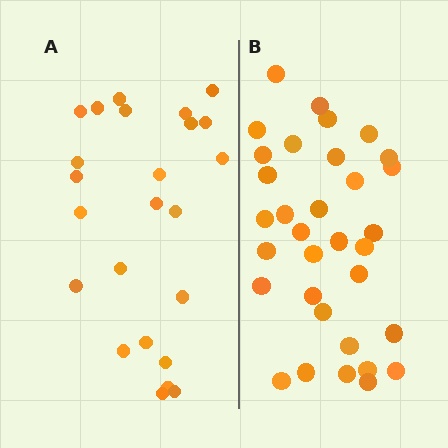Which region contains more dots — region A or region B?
Region B (the right region) has more dots.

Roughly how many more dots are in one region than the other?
Region B has roughly 8 or so more dots than region A.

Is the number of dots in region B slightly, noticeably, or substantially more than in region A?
Region B has noticeably more, but not dramatically so. The ratio is roughly 1.4 to 1.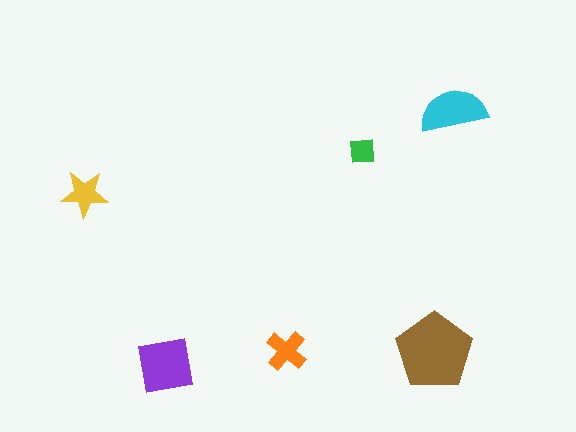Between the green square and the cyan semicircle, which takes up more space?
The cyan semicircle.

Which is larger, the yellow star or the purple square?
The purple square.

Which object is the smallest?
The green square.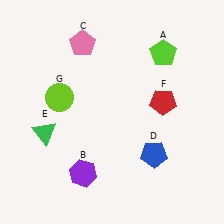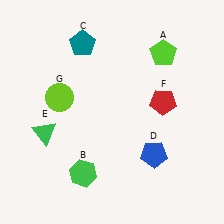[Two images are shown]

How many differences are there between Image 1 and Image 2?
There are 2 differences between the two images.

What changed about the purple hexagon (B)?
In Image 1, B is purple. In Image 2, it changed to green.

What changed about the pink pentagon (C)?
In Image 1, C is pink. In Image 2, it changed to teal.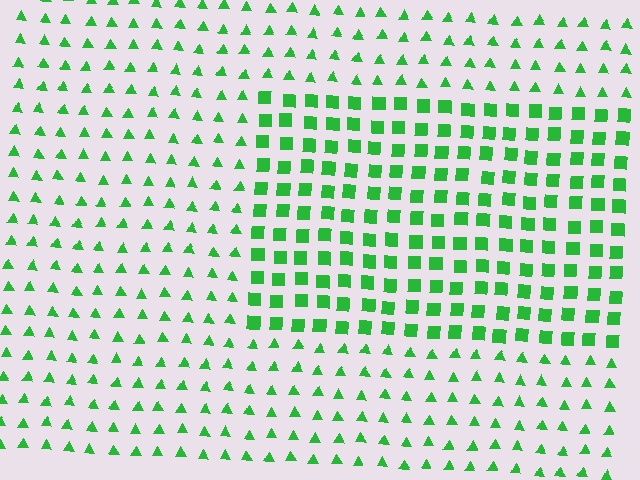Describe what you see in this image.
The image is filled with small green elements arranged in a uniform grid. A rectangle-shaped region contains squares, while the surrounding area contains triangles. The boundary is defined purely by the change in element shape.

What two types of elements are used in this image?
The image uses squares inside the rectangle region and triangles outside it.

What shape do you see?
I see a rectangle.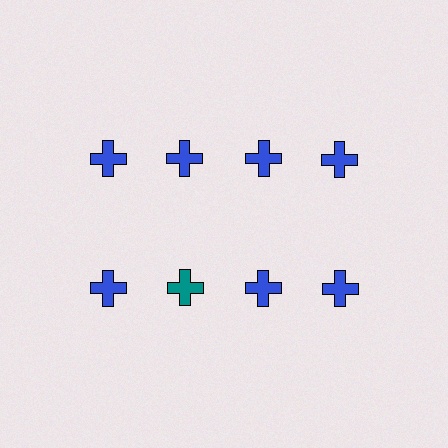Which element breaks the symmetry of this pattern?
The teal cross in the second row, second from left column breaks the symmetry. All other shapes are blue crosses.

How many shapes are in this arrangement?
There are 8 shapes arranged in a grid pattern.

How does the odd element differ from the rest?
It has a different color: teal instead of blue.